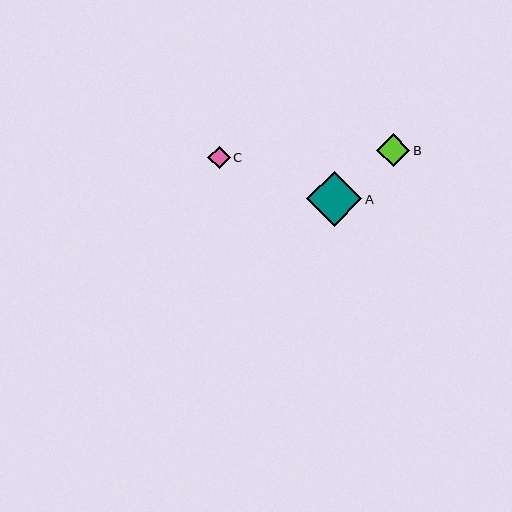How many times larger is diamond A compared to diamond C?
Diamond A is approximately 2.4 times the size of diamond C.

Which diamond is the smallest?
Diamond C is the smallest with a size of approximately 23 pixels.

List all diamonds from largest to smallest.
From largest to smallest: A, B, C.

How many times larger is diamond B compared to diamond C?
Diamond B is approximately 1.5 times the size of diamond C.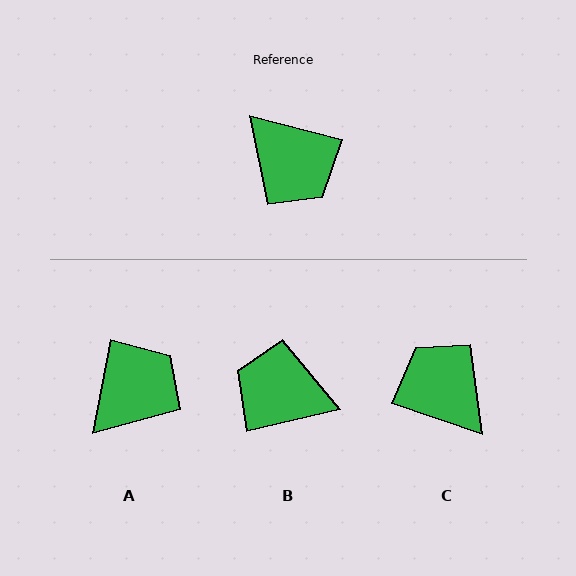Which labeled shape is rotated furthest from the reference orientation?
C, about 176 degrees away.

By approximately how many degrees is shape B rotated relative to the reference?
Approximately 152 degrees clockwise.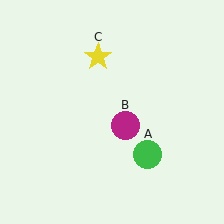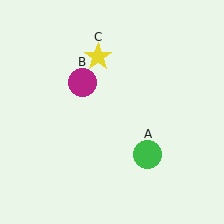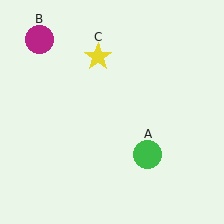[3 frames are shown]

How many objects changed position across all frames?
1 object changed position: magenta circle (object B).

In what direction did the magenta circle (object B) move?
The magenta circle (object B) moved up and to the left.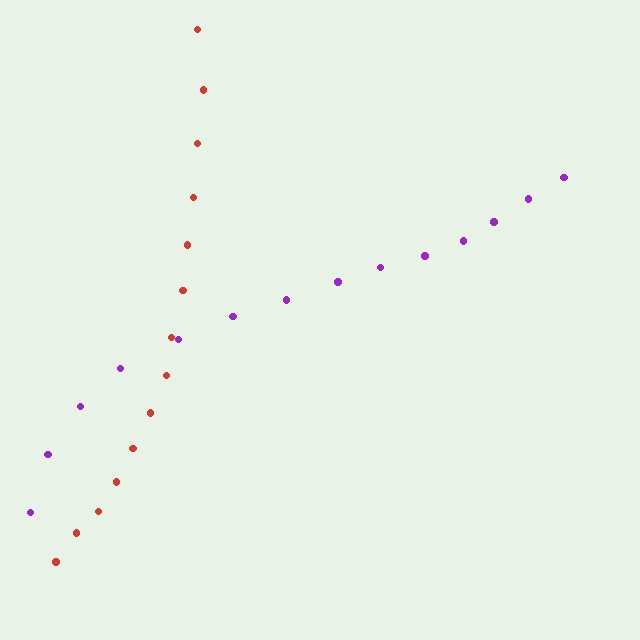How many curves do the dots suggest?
There are 2 distinct paths.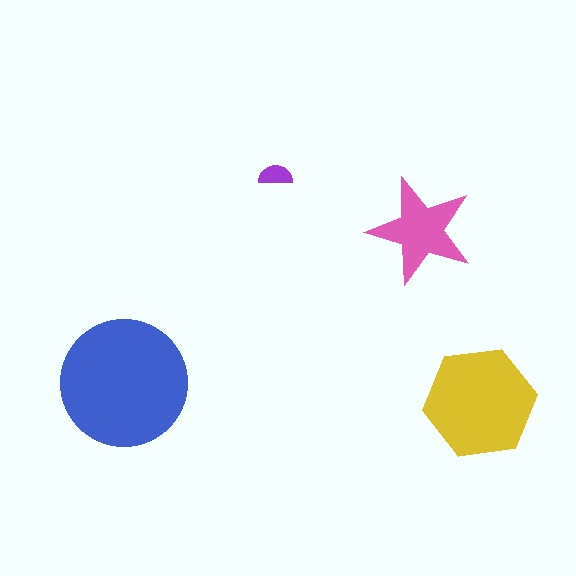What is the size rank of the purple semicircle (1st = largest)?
4th.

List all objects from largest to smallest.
The blue circle, the yellow hexagon, the pink star, the purple semicircle.